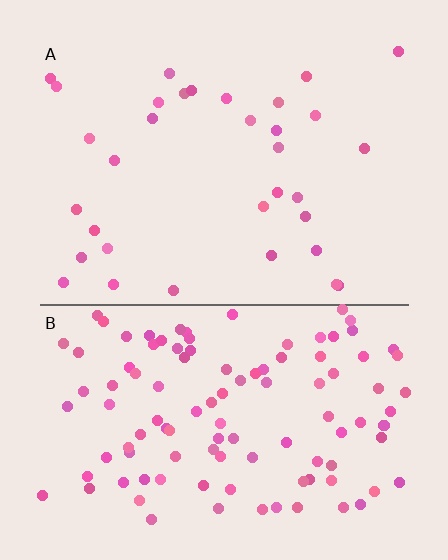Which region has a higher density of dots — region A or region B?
B (the bottom).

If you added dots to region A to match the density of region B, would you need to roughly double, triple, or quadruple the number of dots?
Approximately triple.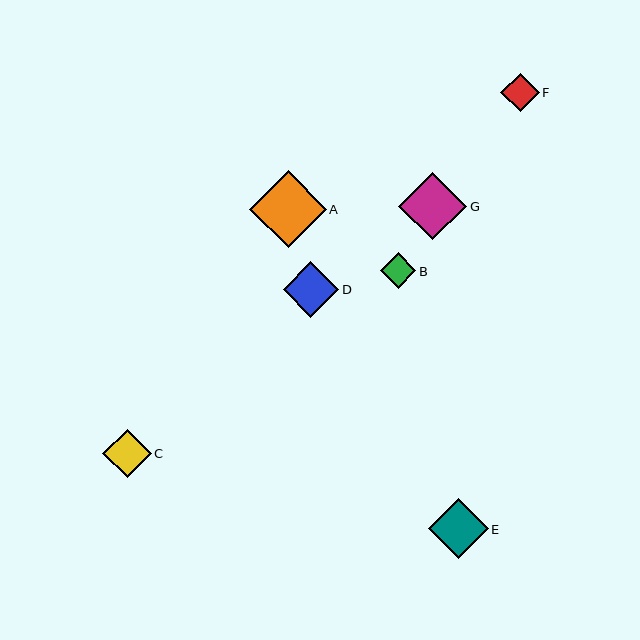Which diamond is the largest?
Diamond A is the largest with a size of approximately 77 pixels.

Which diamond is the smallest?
Diamond B is the smallest with a size of approximately 36 pixels.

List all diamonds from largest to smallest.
From largest to smallest: A, G, E, D, C, F, B.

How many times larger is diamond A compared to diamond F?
Diamond A is approximately 2.0 times the size of diamond F.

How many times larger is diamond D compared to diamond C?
Diamond D is approximately 1.2 times the size of diamond C.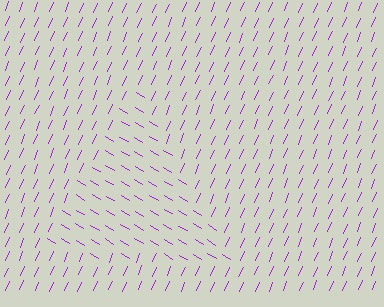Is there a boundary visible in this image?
Yes, there is a texture boundary formed by a change in line orientation.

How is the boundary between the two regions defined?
The boundary is defined purely by a change in line orientation (approximately 82 degrees difference). All lines are the same color and thickness.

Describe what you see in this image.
The image is filled with small purple line segments. A triangle region in the image has lines oriented differently from the surrounding lines, creating a visible texture boundary.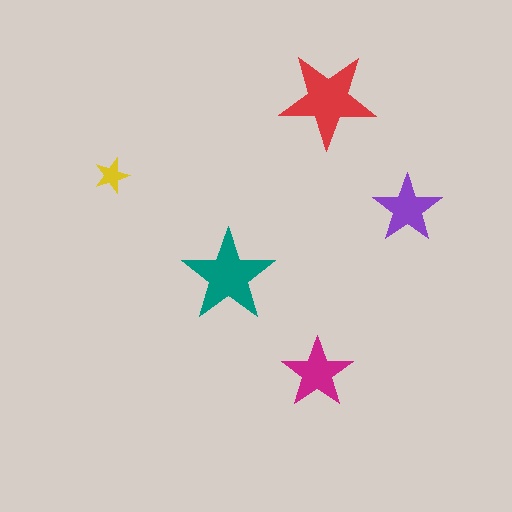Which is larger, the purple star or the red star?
The red one.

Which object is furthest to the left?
The yellow star is leftmost.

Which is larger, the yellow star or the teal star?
The teal one.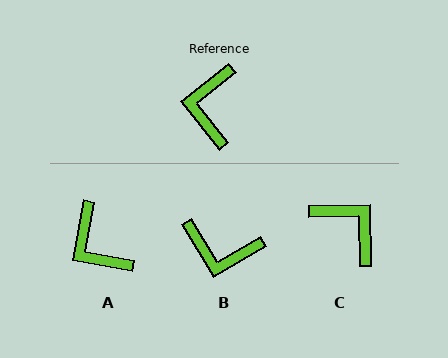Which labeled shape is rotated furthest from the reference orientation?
C, about 128 degrees away.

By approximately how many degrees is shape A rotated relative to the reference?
Approximately 41 degrees counter-clockwise.